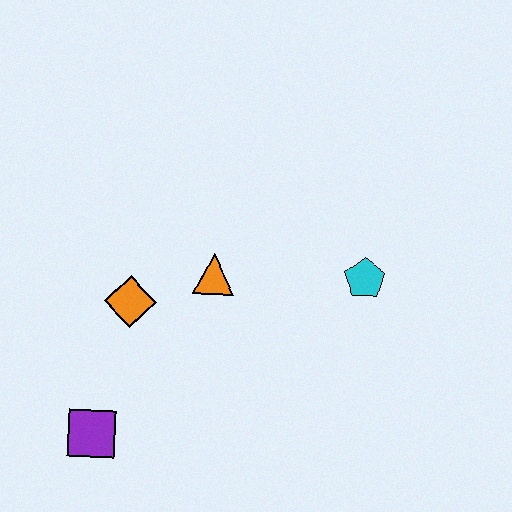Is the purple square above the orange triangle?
No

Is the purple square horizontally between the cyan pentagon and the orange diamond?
No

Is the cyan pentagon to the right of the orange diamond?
Yes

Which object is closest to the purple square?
The orange diamond is closest to the purple square.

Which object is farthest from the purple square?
The cyan pentagon is farthest from the purple square.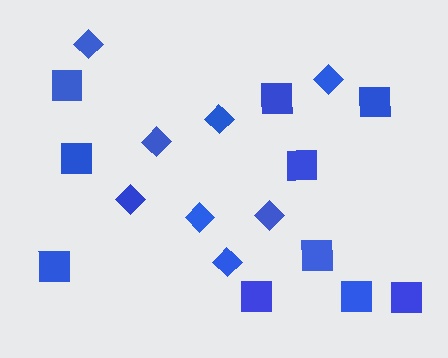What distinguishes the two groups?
There are 2 groups: one group of squares (10) and one group of diamonds (8).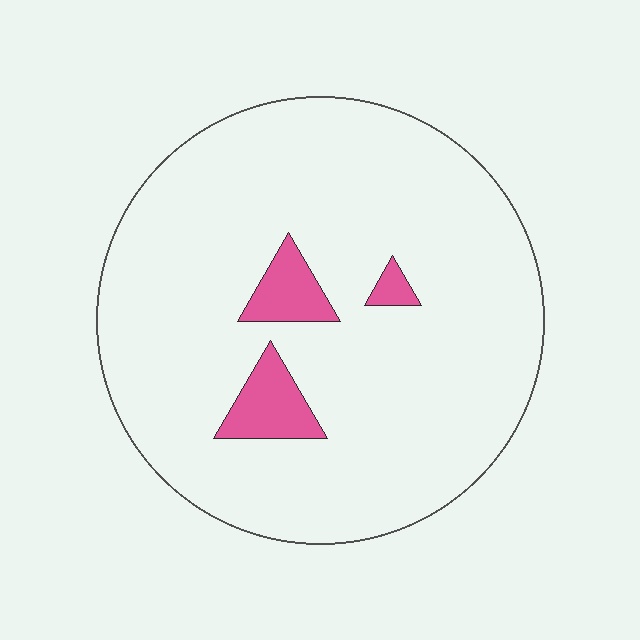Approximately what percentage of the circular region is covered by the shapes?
Approximately 10%.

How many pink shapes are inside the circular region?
3.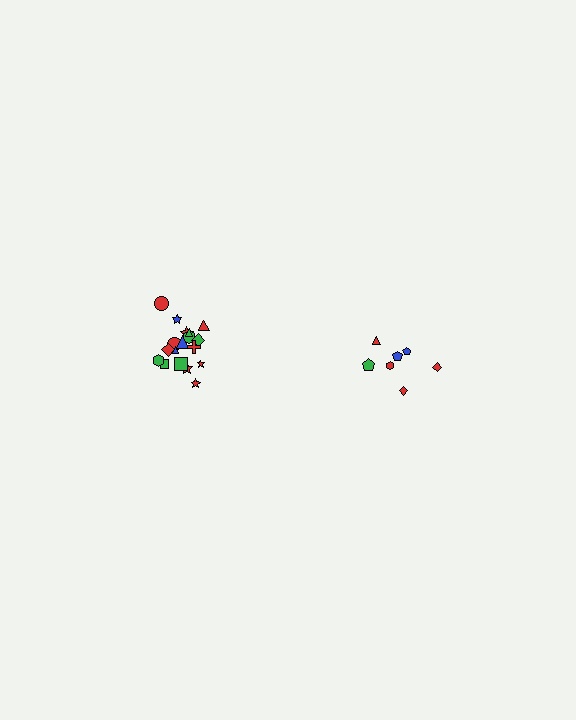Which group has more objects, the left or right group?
The left group.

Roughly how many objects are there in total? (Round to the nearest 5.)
Roughly 25 objects in total.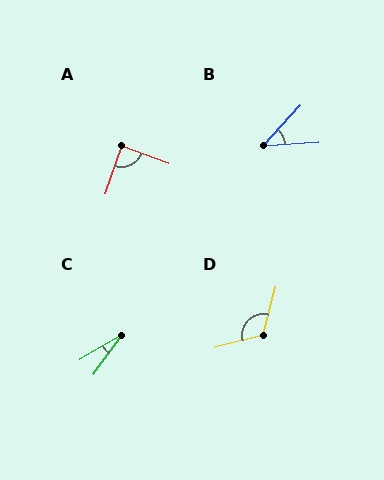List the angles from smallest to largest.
C (23°), B (43°), A (88°), D (120°).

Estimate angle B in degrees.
Approximately 43 degrees.